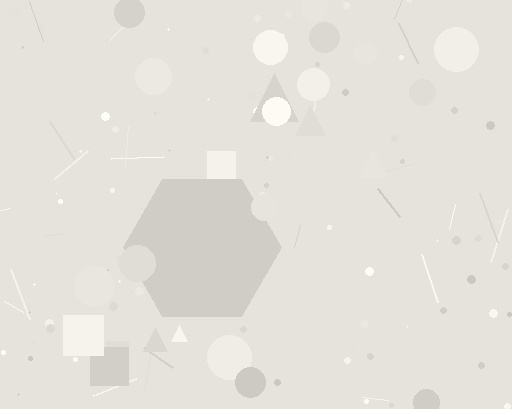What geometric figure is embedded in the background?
A hexagon is embedded in the background.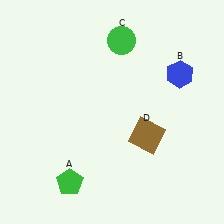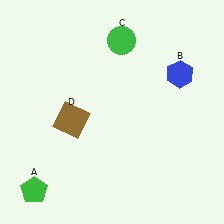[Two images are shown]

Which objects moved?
The objects that moved are: the green pentagon (A), the brown square (D).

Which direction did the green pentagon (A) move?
The green pentagon (A) moved left.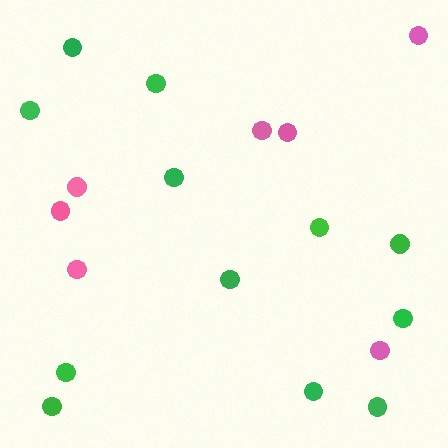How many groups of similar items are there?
There are 2 groups: one group of pink circles (7) and one group of green circles (12).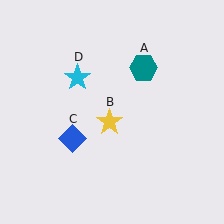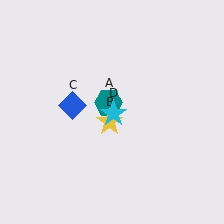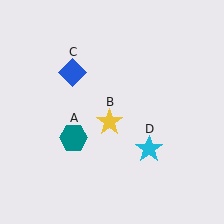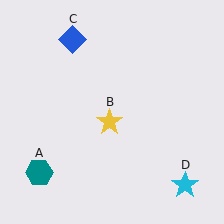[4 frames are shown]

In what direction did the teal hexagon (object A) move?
The teal hexagon (object A) moved down and to the left.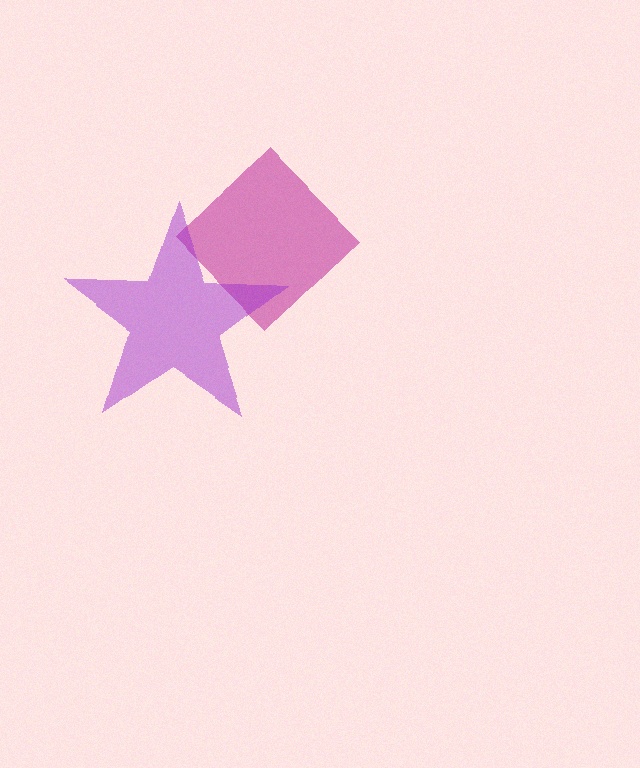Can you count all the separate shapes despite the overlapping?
Yes, there are 2 separate shapes.